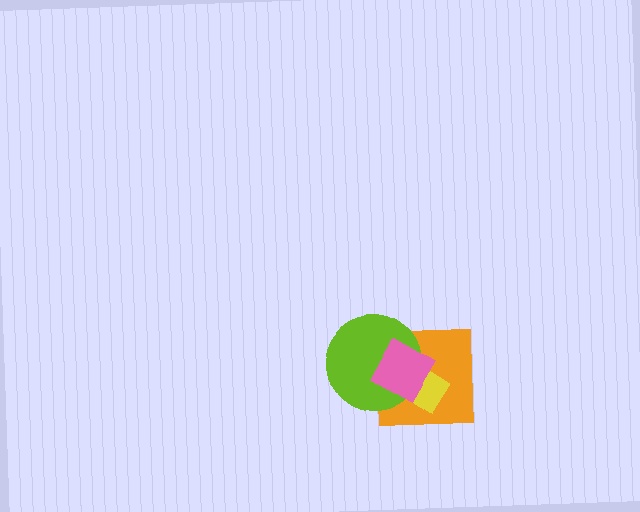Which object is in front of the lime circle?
The pink diamond is in front of the lime circle.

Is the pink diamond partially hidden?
No, no other shape covers it.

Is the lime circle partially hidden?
Yes, it is partially covered by another shape.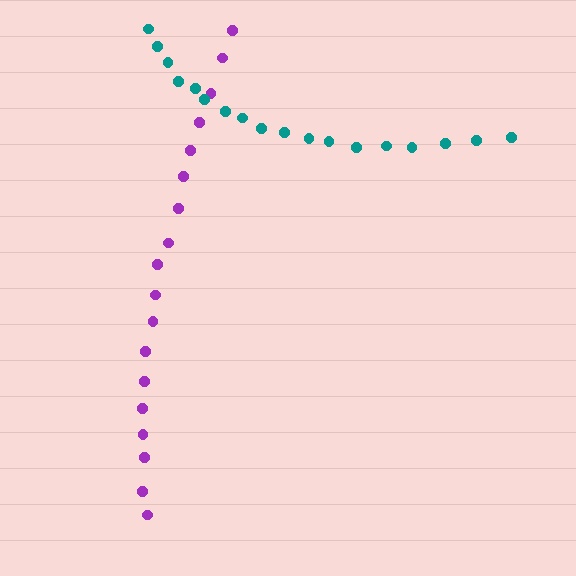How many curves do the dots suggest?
There are 2 distinct paths.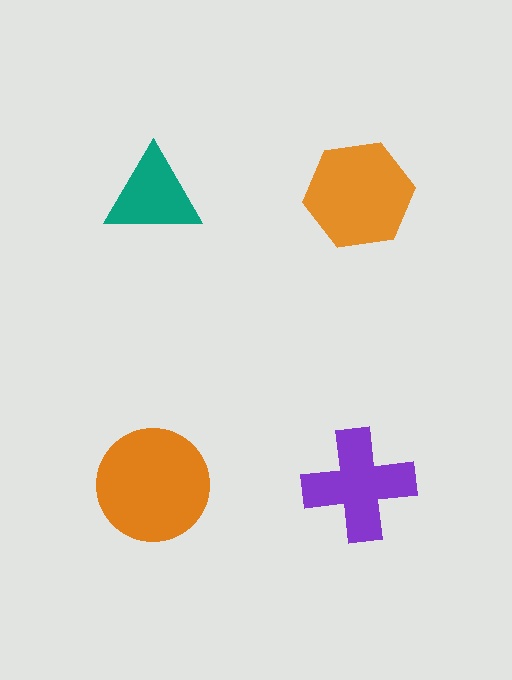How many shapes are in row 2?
2 shapes.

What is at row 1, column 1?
A teal triangle.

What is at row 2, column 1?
An orange circle.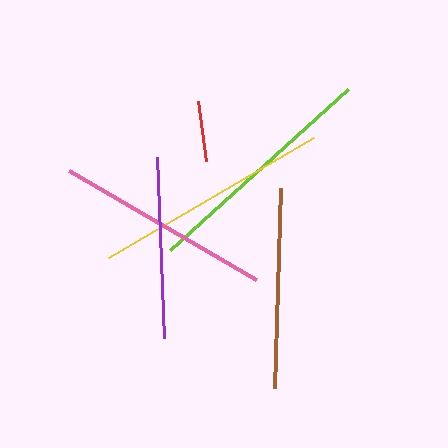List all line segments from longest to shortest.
From longest to shortest: lime, yellow, pink, brown, purple, red.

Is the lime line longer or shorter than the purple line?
The lime line is longer than the purple line.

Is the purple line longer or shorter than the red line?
The purple line is longer than the red line.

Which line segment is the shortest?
The red line is the shortest at approximately 61 pixels.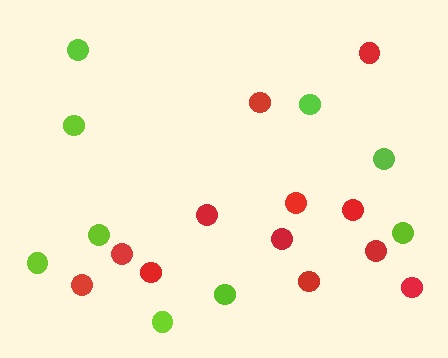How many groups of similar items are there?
There are 2 groups: one group of red circles (12) and one group of lime circles (9).